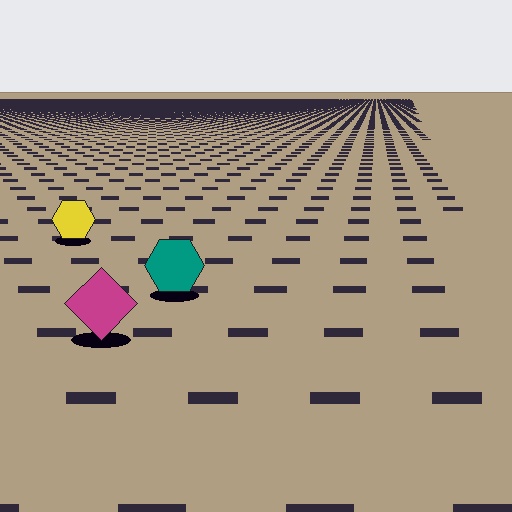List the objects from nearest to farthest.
From nearest to farthest: the magenta diamond, the teal hexagon, the yellow hexagon.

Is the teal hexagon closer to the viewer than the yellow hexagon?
Yes. The teal hexagon is closer — you can tell from the texture gradient: the ground texture is coarser near it.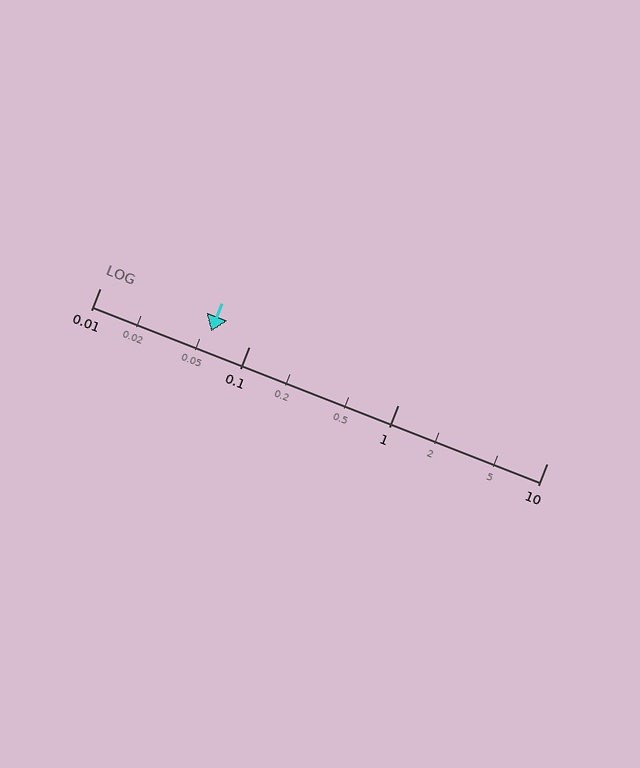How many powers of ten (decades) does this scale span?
The scale spans 3 decades, from 0.01 to 10.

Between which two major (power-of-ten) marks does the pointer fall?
The pointer is between 0.01 and 0.1.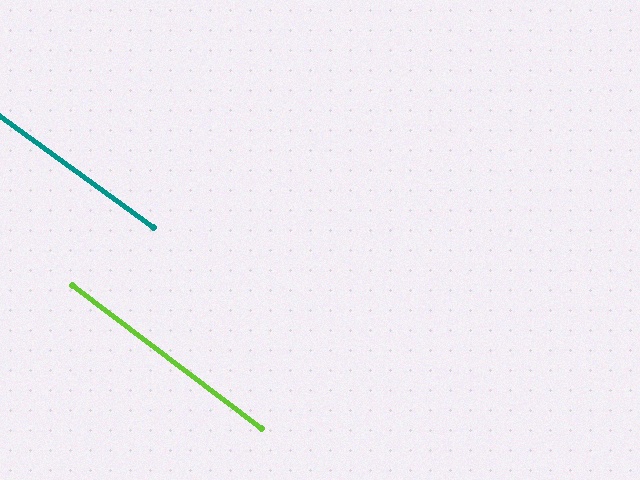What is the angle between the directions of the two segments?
Approximately 1 degree.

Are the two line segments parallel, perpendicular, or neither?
Parallel — their directions differ by only 1.2°.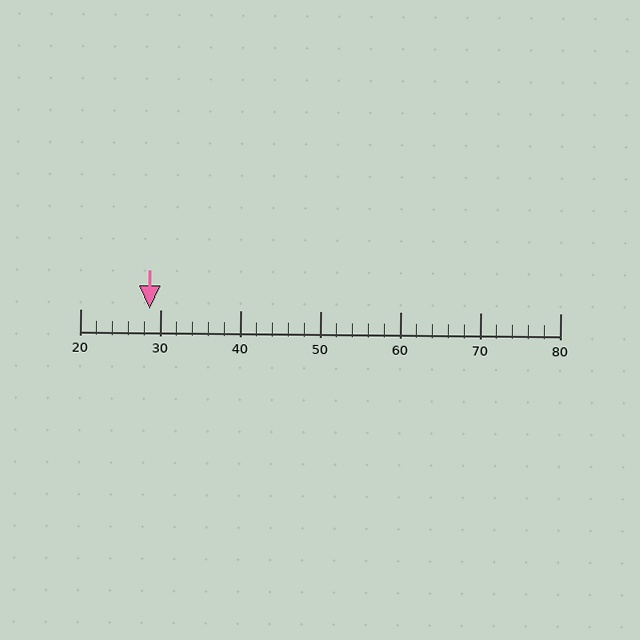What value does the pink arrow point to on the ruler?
The pink arrow points to approximately 29.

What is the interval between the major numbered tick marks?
The major tick marks are spaced 10 units apart.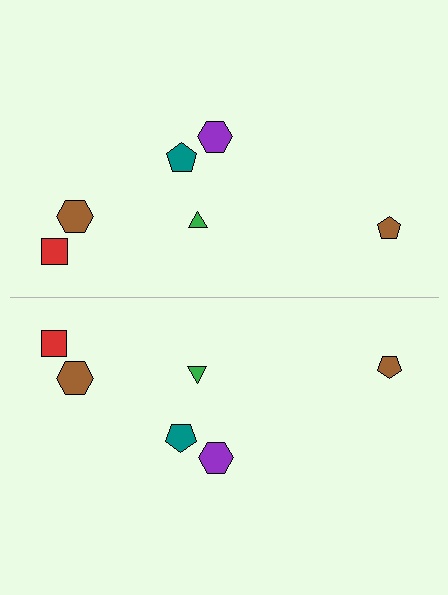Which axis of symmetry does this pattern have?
The pattern has a horizontal axis of symmetry running through the center of the image.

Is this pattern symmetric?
Yes, this pattern has bilateral (reflection) symmetry.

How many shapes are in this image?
There are 12 shapes in this image.